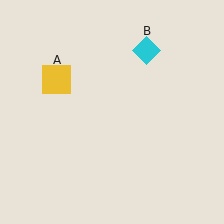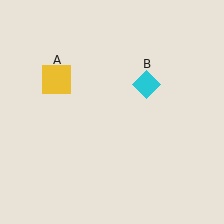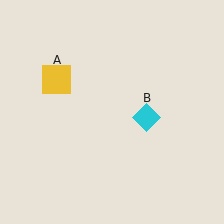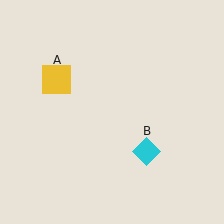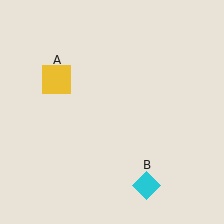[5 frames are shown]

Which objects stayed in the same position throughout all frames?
Yellow square (object A) remained stationary.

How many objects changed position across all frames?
1 object changed position: cyan diamond (object B).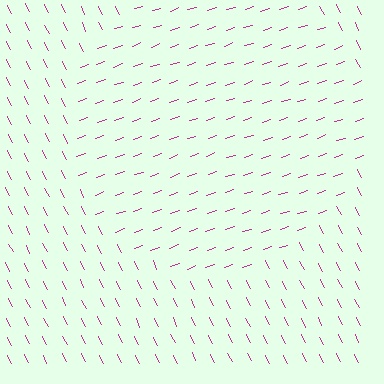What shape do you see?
I see a circle.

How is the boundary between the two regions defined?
The boundary is defined purely by a change in line orientation (approximately 82 degrees difference). All lines are the same color and thickness.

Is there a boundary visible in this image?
Yes, there is a texture boundary formed by a change in line orientation.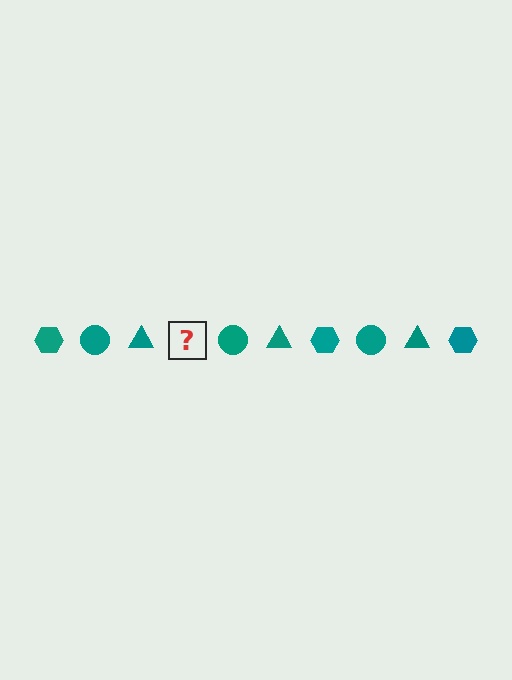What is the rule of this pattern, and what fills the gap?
The rule is that the pattern cycles through hexagon, circle, triangle shapes in teal. The gap should be filled with a teal hexagon.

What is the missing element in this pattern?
The missing element is a teal hexagon.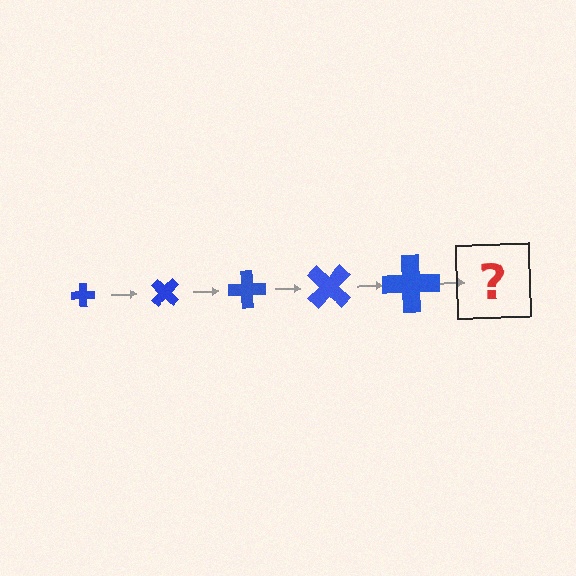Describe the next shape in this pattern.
It should be a cross, larger than the previous one and rotated 225 degrees from the start.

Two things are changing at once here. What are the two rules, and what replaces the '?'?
The two rules are that the cross grows larger each step and it rotates 45 degrees each step. The '?' should be a cross, larger than the previous one and rotated 225 degrees from the start.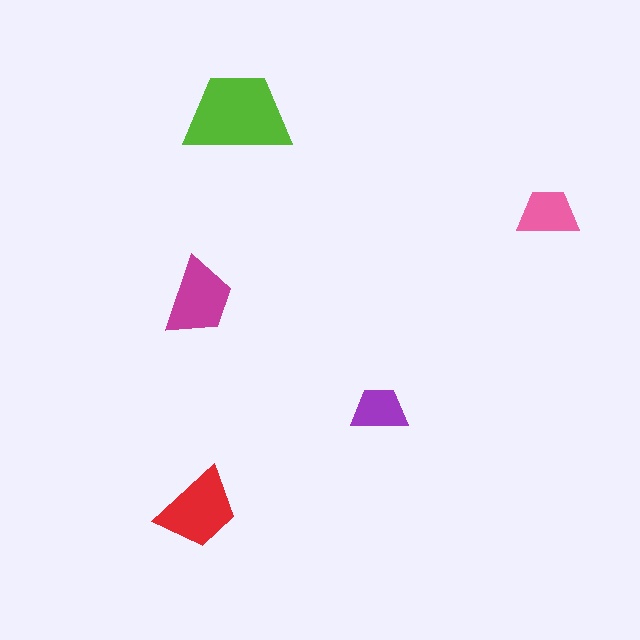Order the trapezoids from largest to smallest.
the lime one, the red one, the magenta one, the pink one, the purple one.